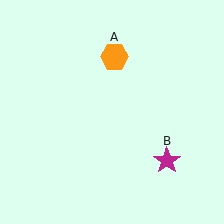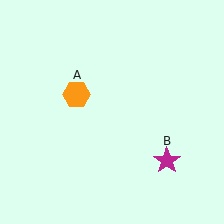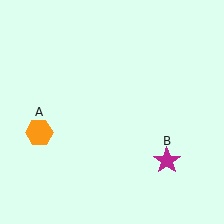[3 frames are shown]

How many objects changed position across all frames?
1 object changed position: orange hexagon (object A).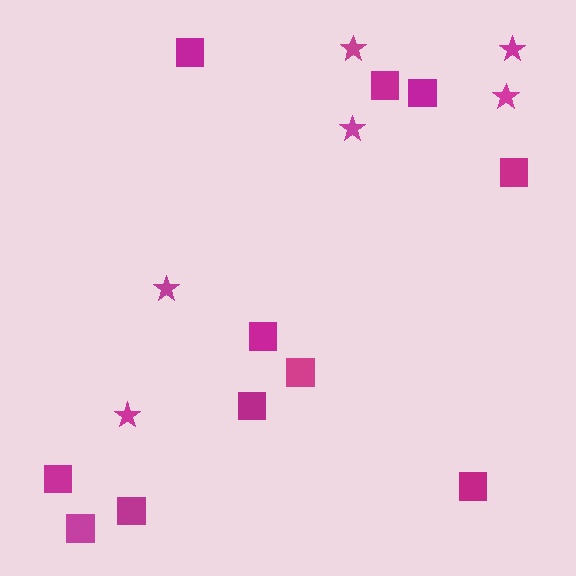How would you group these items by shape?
There are 2 groups: one group of stars (6) and one group of squares (11).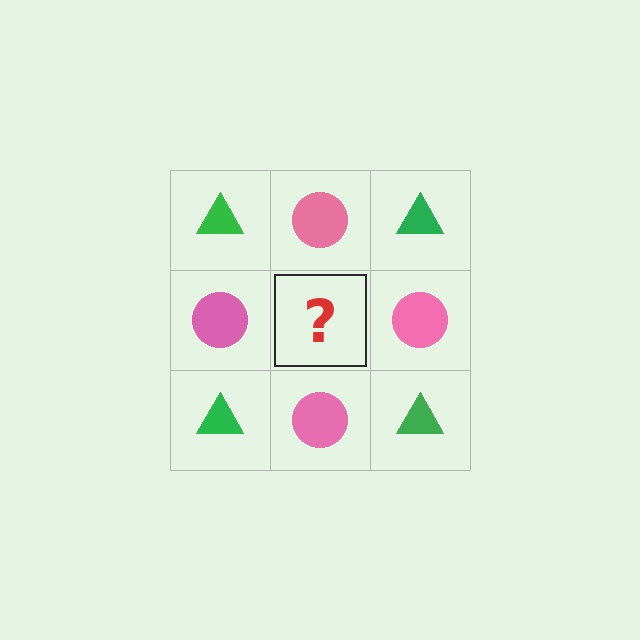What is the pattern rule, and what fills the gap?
The rule is that it alternates green triangle and pink circle in a checkerboard pattern. The gap should be filled with a green triangle.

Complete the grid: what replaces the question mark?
The question mark should be replaced with a green triangle.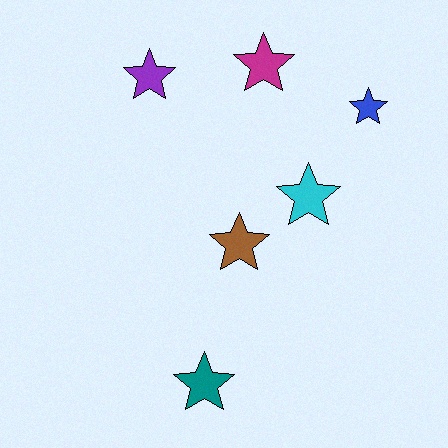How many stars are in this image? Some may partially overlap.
There are 6 stars.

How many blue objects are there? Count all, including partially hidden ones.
There is 1 blue object.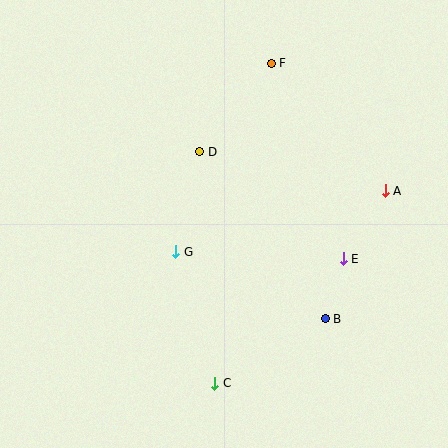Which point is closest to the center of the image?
Point G at (176, 252) is closest to the center.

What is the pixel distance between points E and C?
The distance between E and C is 179 pixels.